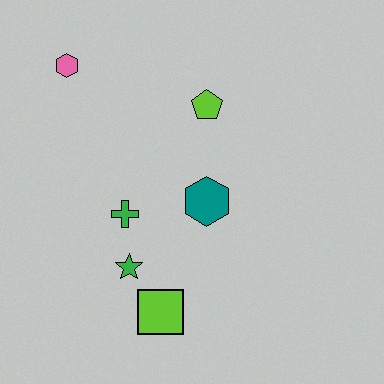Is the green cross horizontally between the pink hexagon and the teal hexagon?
Yes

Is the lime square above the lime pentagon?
No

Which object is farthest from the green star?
The pink hexagon is farthest from the green star.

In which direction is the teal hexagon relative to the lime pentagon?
The teal hexagon is below the lime pentagon.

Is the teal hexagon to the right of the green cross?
Yes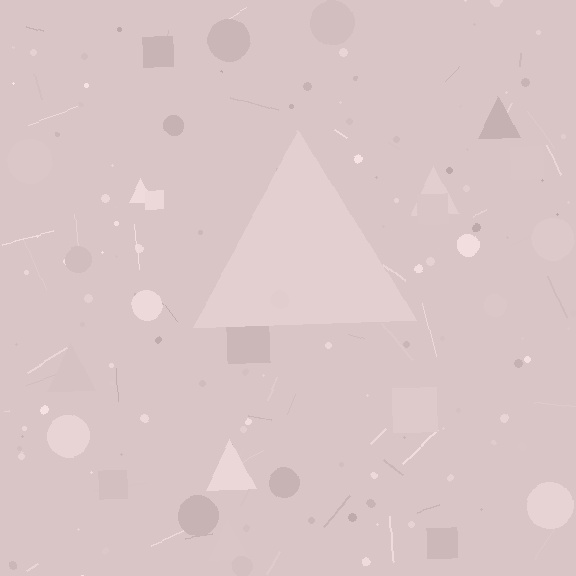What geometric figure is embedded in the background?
A triangle is embedded in the background.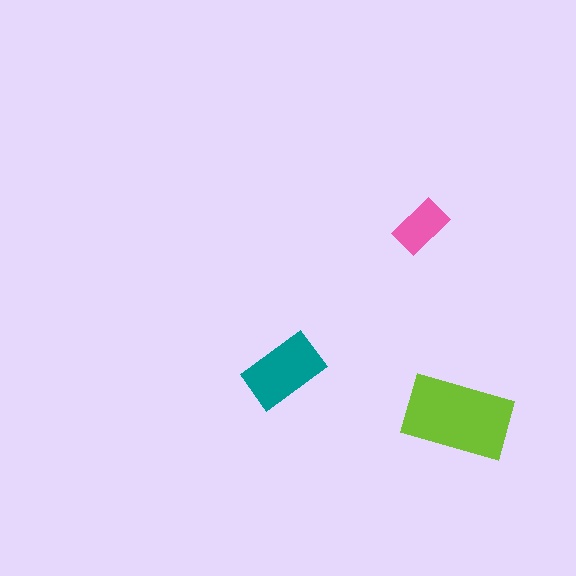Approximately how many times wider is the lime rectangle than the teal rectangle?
About 1.5 times wider.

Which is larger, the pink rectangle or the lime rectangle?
The lime one.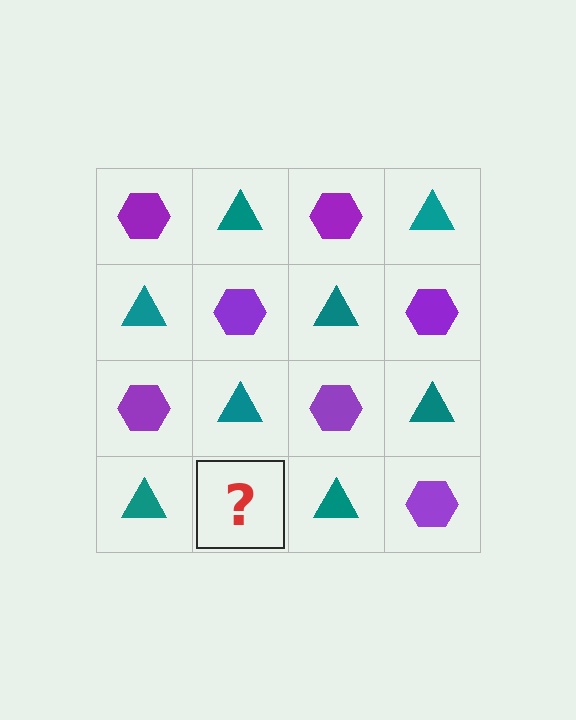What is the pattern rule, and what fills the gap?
The rule is that it alternates purple hexagon and teal triangle in a checkerboard pattern. The gap should be filled with a purple hexagon.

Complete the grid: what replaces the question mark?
The question mark should be replaced with a purple hexagon.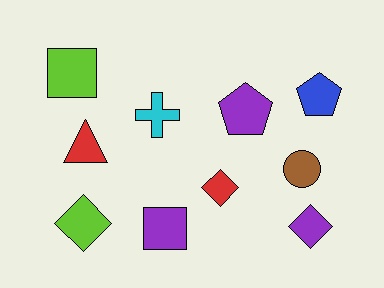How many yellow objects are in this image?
There are no yellow objects.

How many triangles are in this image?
There is 1 triangle.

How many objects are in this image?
There are 10 objects.